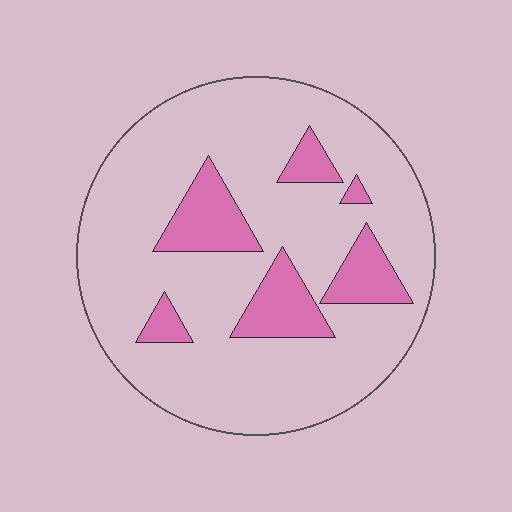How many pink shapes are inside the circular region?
6.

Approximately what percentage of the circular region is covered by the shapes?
Approximately 20%.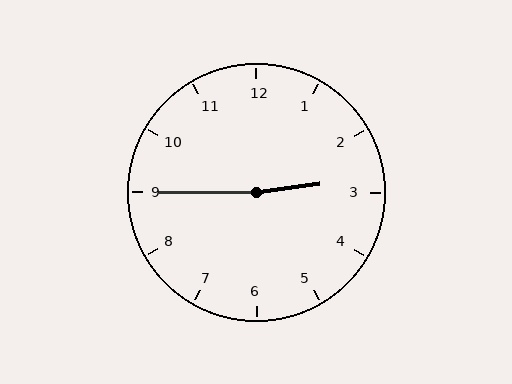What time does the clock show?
2:45.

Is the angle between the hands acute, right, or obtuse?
It is obtuse.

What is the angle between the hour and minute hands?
Approximately 172 degrees.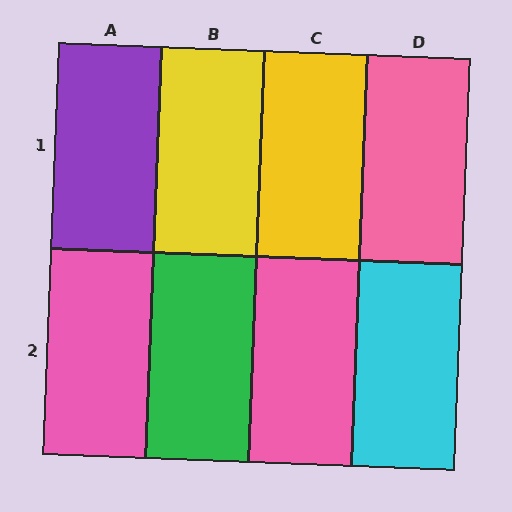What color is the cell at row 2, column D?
Cyan.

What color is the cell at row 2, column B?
Green.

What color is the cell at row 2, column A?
Pink.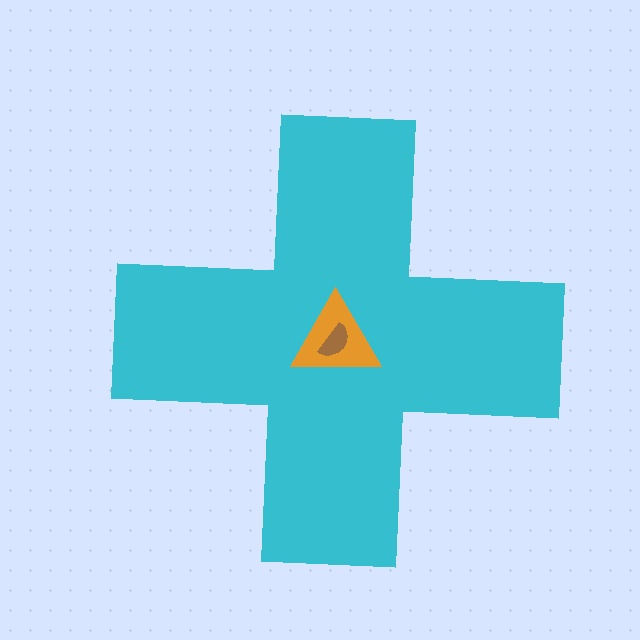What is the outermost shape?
The cyan cross.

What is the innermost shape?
The brown semicircle.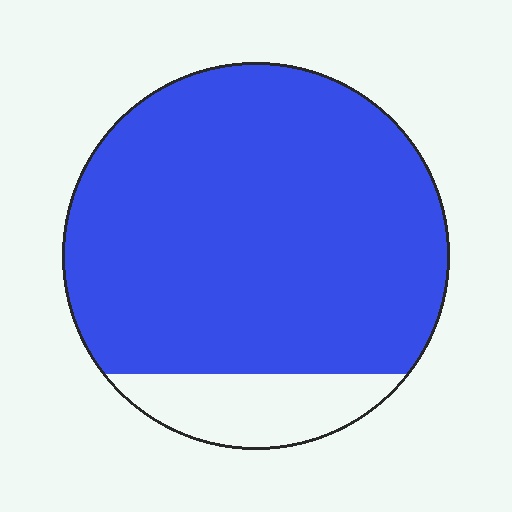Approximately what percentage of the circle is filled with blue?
Approximately 85%.